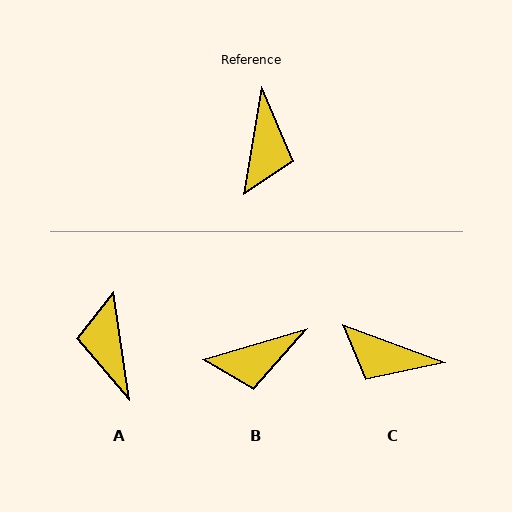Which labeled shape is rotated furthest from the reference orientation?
A, about 162 degrees away.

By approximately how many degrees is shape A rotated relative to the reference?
Approximately 162 degrees clockwise.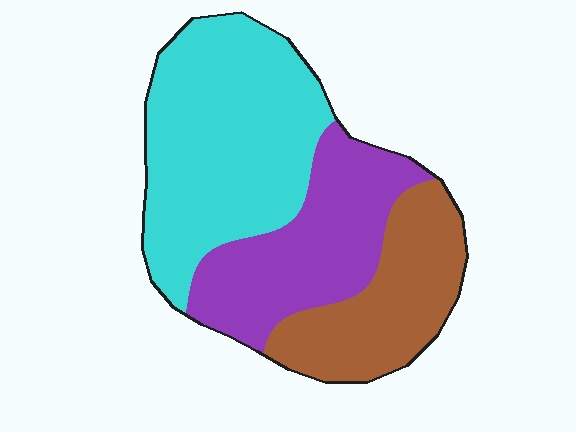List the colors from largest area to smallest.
From largest to smallest: cyan, purple, brown.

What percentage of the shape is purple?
Purple covers roughly 30% of the shape.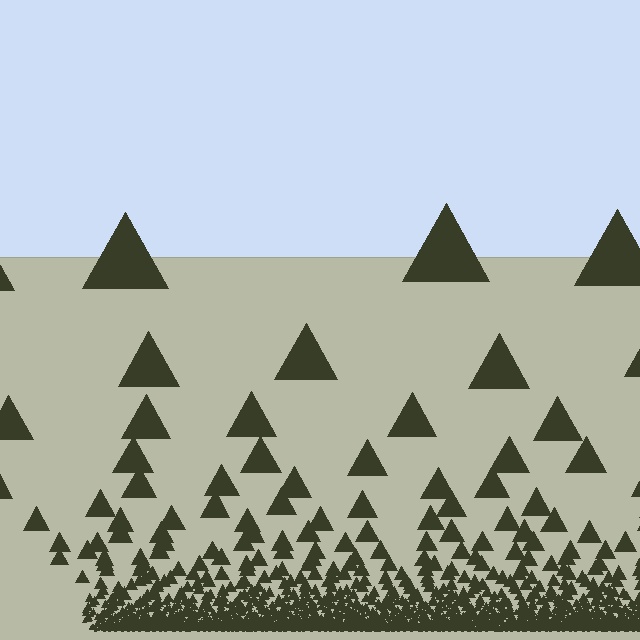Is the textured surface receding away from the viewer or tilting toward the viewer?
The surface appears to tilt toward the viewer. Texture elements get larger and sparser toward the top.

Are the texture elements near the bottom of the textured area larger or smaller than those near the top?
Smaller. The gradient is inverted — elements near the bottom are smaller and denser.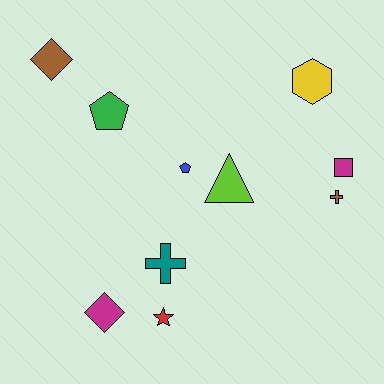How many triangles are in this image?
There is 1 triangle.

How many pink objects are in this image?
There are no pink objects.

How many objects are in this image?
There are 10 objects.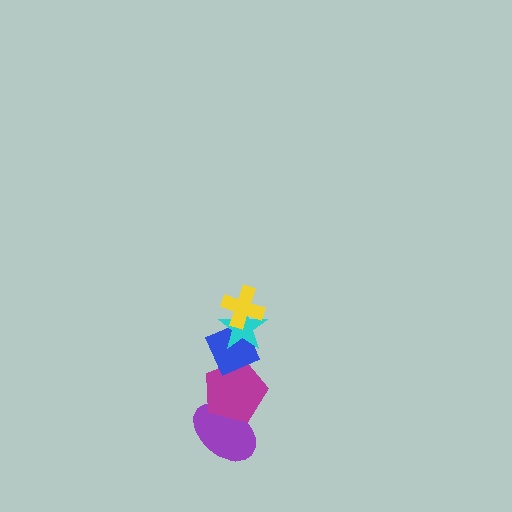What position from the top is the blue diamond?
The blue diamond is 3rd from the top.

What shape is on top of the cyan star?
The yellow cross is on top of the cyan star.